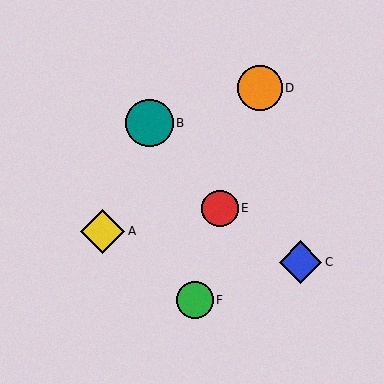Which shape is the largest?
The teal circle (labeled B) is the largest.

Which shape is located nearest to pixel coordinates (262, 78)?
The orange circle (labeled D) at (260, 88) is nearest to that location.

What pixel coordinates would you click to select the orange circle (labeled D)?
Click at (260, 88) to select the orange circle D.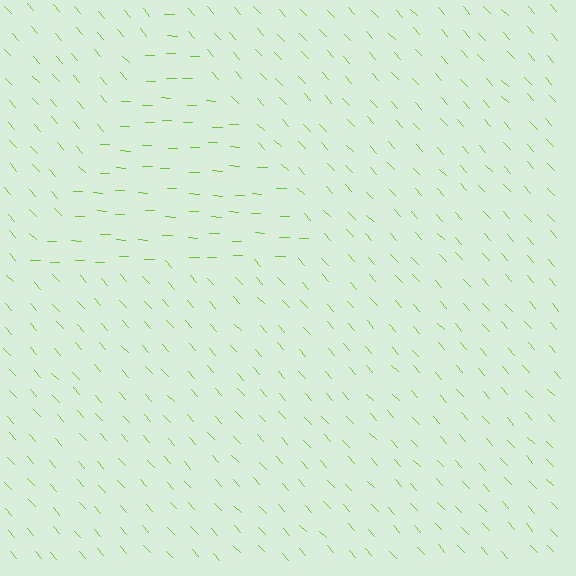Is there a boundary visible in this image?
Yes, there is a texture boundary formed by a change in line orientation.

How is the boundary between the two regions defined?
The boundary is defined purely by a change in line orientation (approximately 45 degrees difference). All lines are the same color and thickness.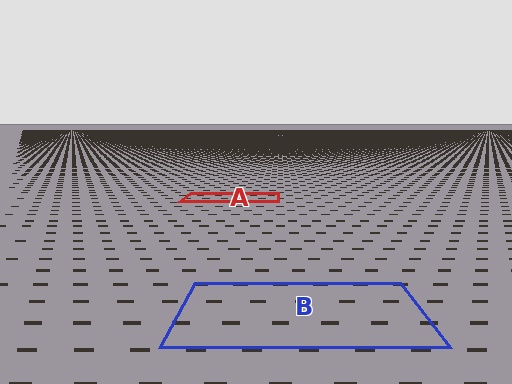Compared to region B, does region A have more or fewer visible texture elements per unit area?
Region A has more texture elements per unit area — they are packed more densely because it is farther away.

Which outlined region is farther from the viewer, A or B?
Region A is farther from the viewer — the texture elements inside it appear smaller and more densely packed.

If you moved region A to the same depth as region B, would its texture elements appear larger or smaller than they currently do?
They would appear larger. At a closer depth, the same texture elements are projected at a bigger on-screen size.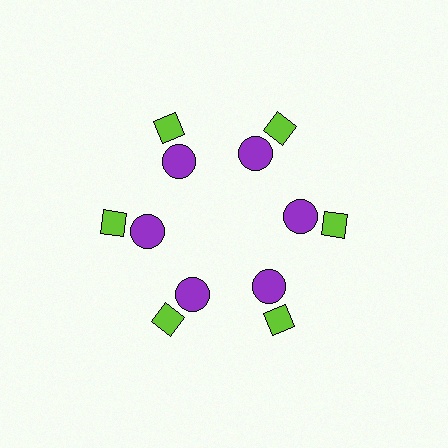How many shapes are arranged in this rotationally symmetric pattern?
There are 12 shapes, arranged in 6 groups of 2.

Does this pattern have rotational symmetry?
Yes, this pattern has 6-fold rotational symmetry. It looks the same after rotating 60 degrees around the center.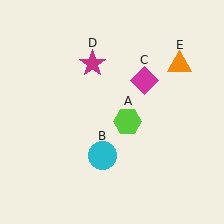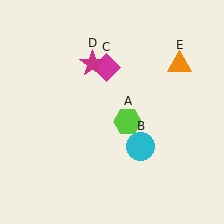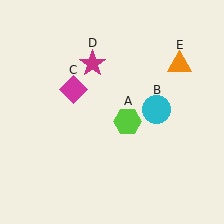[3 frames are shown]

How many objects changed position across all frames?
2 objects changed position: cyan circle (object B), magenta diamond (object C).